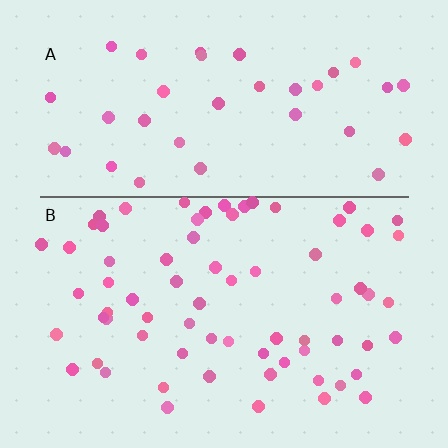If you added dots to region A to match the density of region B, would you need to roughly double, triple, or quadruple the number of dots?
Approximately double.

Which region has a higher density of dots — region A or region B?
B (the bottom).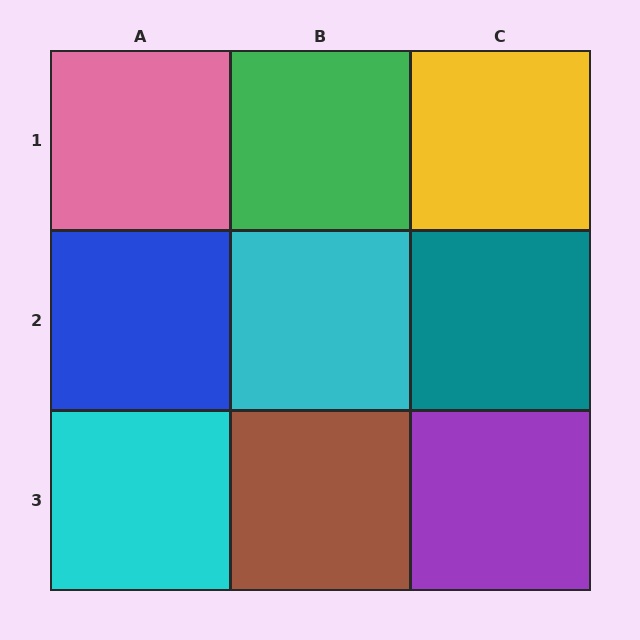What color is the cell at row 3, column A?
Cyan.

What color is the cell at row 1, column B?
Green.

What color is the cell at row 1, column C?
Yellow.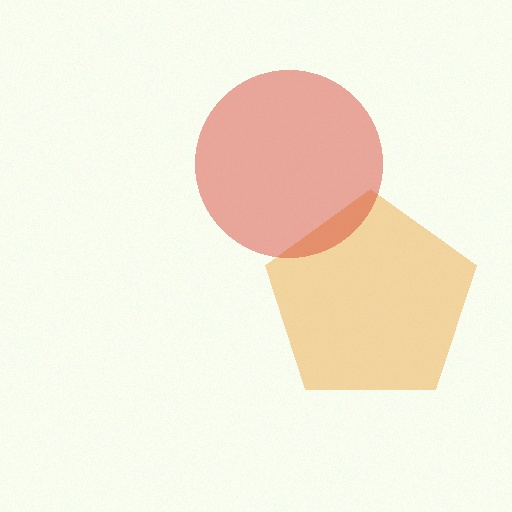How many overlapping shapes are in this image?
There are 2 overlapping shapes in the image.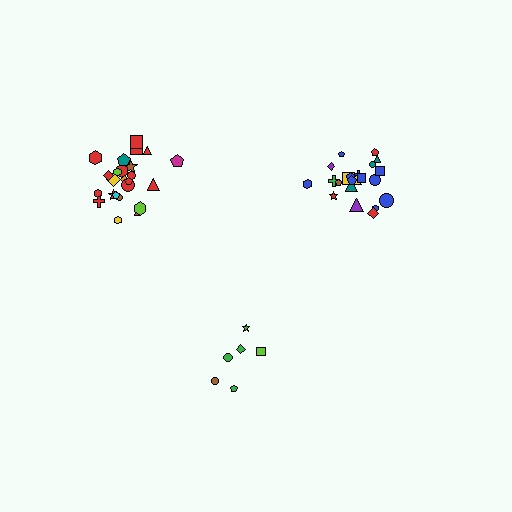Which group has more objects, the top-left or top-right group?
The top-left group.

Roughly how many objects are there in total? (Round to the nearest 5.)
Roughly 55 objects in total.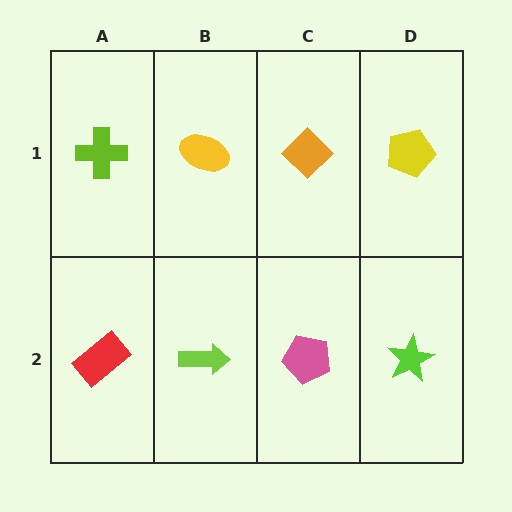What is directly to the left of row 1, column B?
A lime cross.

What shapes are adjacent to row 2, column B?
A yellow ellipse (row 1, column B), a red rectangle (row 2, column A), a pink pentagon (row 2, column C).